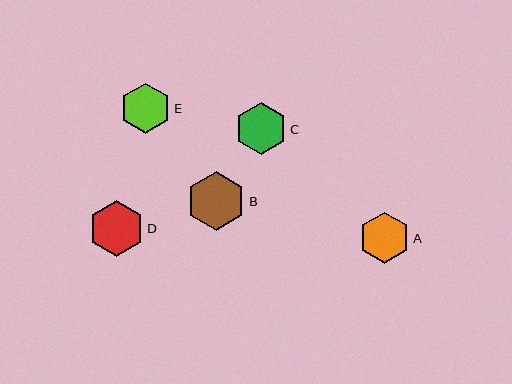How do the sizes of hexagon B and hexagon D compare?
Hexagon B and hexagon D are approximately the same size.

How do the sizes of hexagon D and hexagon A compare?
Hexagon D and hexagon A are approximately the same size.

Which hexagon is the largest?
Hexagon B is the largest with a size of approximately 59 pixels.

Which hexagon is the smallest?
Hexagon E is the smallest with a size of approximately 50 pixels.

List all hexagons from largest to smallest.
From largest to smallest: B, D, C, A, E.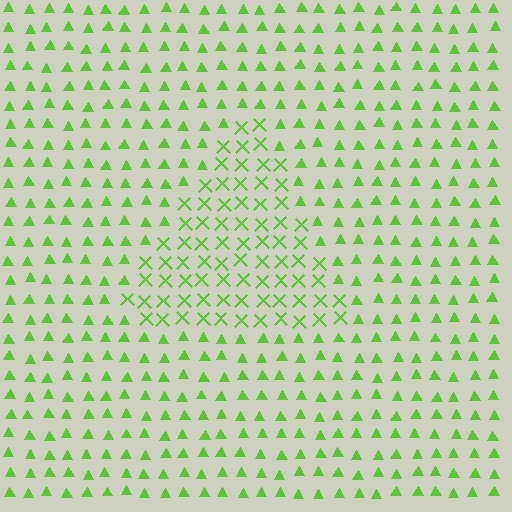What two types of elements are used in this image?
The image uses X marks inside the triangle region and triangles outside it.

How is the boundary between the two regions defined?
The boundary is defined by a change in element shape: X marks inside vs. triangles outside. All elements share the same color and spacing.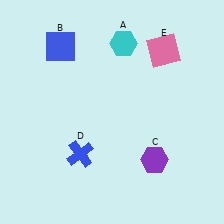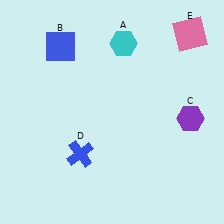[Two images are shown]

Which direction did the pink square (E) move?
The pink square (E) moved right.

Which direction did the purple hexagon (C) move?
The purple hexagon (C) moved up.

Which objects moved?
The objects that moved are: the purple hexagon (C), the pink square (E).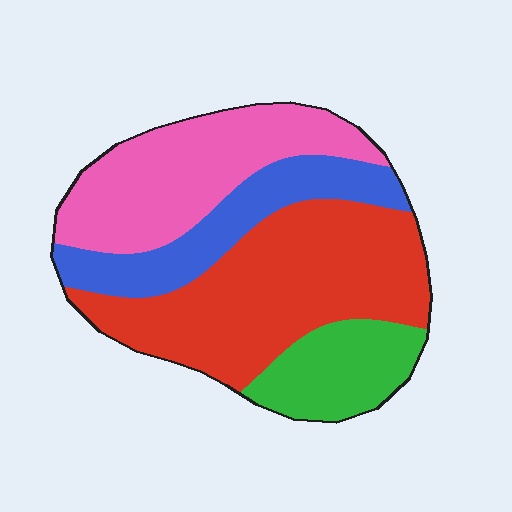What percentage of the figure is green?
Green takes up about one eighth (1/8) of the figure.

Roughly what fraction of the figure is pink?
Pink covers 28% of the figure.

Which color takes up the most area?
Red, at roughly 40%.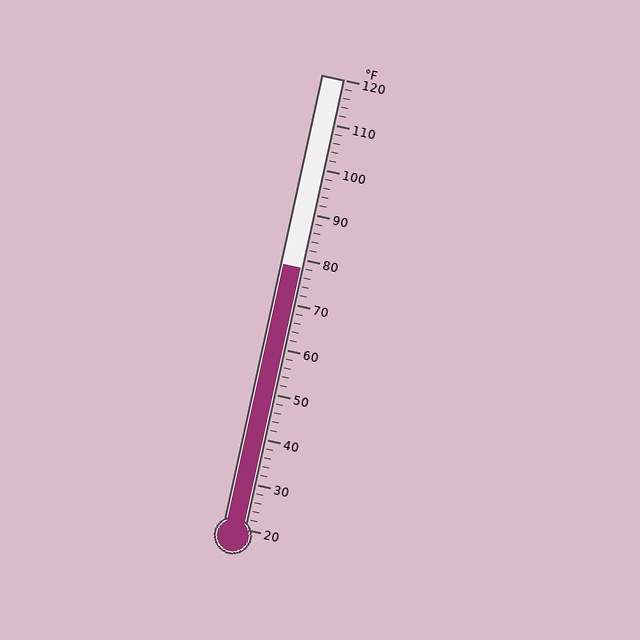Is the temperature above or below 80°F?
The temperature is below 80°F.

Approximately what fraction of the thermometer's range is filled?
The thermometer is filled to approximately 60% of its range.